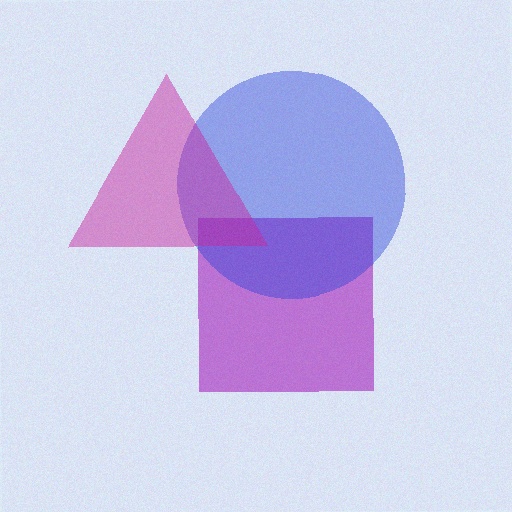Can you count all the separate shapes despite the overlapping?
Yes, there are 3 separate shapes.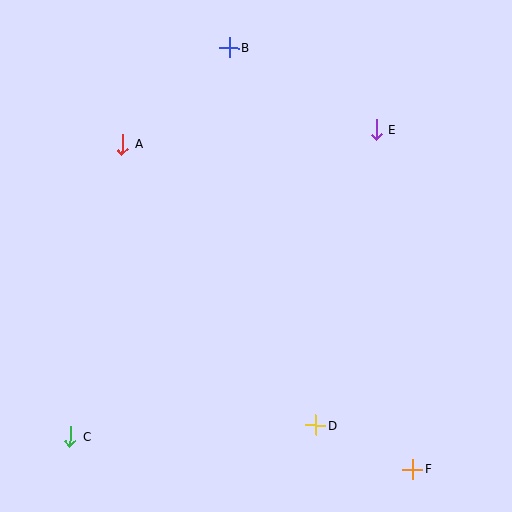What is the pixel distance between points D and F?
The distance between D and F is 107 pixels.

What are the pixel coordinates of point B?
Point B is at (229, 48).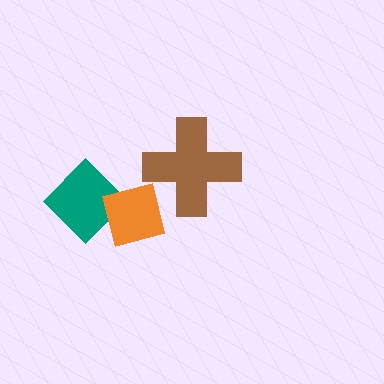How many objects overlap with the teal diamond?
1 object overlaps with the teal diamond.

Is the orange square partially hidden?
No, no other shape covers it.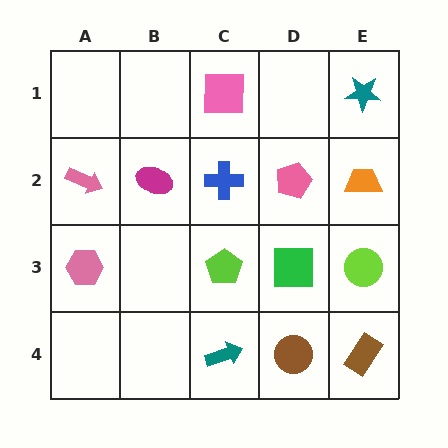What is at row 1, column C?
A pink square.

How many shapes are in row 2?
5 shapes.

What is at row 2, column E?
An orange trapezoid.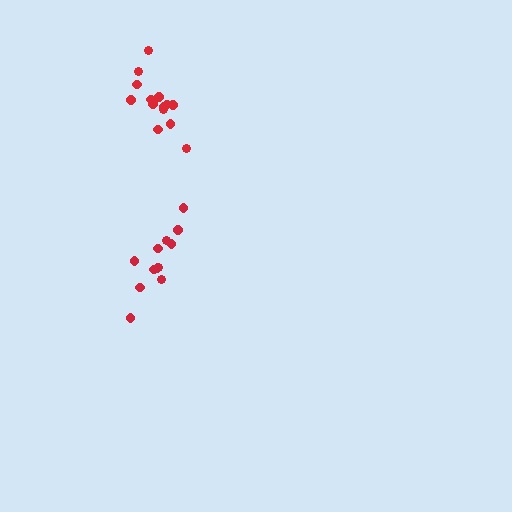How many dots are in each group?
Group 1: 14 dots, Group 2: 12 dots (26 total).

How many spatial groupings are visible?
There are 2 spatial groupings.